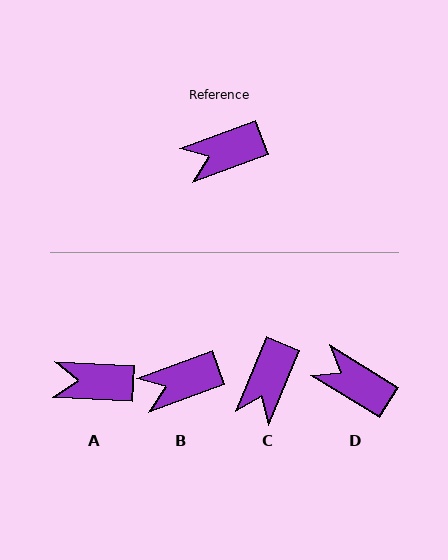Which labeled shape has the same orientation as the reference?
B.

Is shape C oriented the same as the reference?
No, it is off by about 47 degrees.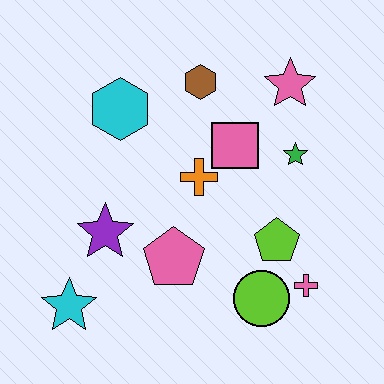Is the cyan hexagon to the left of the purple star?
No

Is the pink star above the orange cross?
Yes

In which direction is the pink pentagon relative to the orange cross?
The pink pentagon is below the orange cross.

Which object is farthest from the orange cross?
The cyan star is farthest from the orange cross.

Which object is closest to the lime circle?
The pink cross is closest to the lime circle.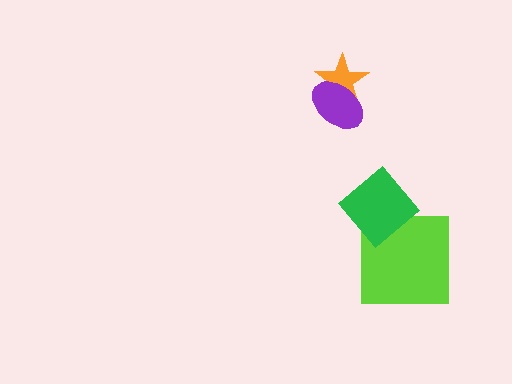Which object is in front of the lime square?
The green diamond is in front of the lime square.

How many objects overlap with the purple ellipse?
1 object overlaps with the purple ellipse.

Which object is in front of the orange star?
The purple ellipse is in front of the orange star.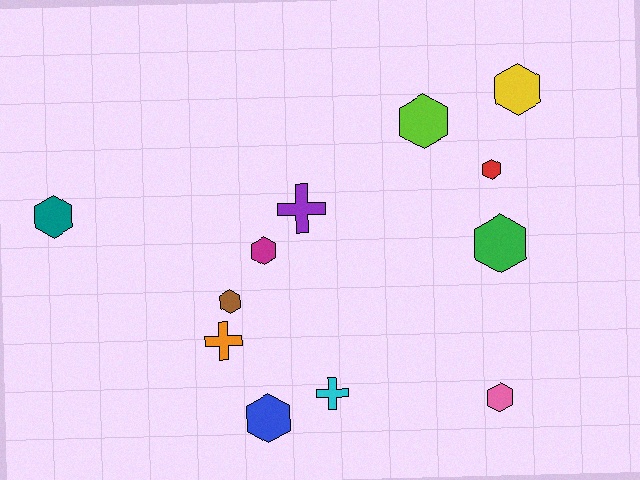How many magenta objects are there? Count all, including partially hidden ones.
There is 1 magenta object.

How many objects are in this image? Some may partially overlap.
There are 12 objects.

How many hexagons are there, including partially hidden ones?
There are 9 hexagons.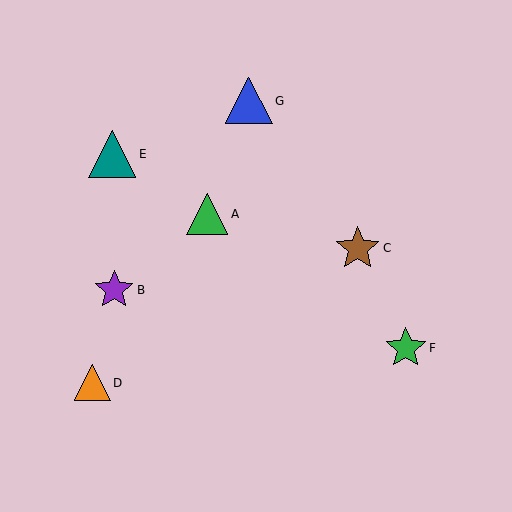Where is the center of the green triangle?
The center of the green triangle is at (207, 214).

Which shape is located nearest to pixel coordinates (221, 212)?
The green triangle (labeled A) at (207, 214) is nearest to that location.